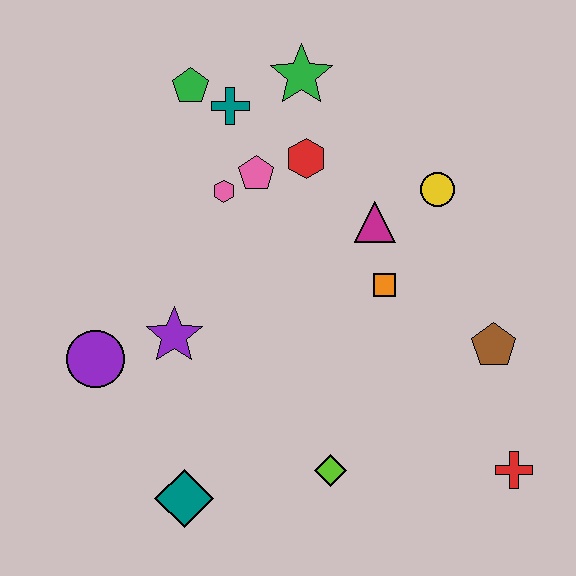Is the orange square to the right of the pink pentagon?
Yes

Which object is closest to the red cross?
The brown pentagon is closest to the red cross.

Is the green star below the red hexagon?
No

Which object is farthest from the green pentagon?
The red cross is farthest from the green pentagon.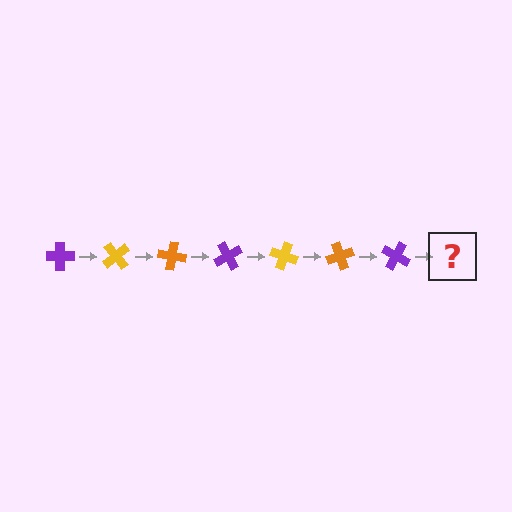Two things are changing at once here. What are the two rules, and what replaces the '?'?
The two rules are that it rotates 50 degrees each step and the color cycles through purple, yellow, and orange. The '?' should be a yellow cross, rotated 350 degrees from the start.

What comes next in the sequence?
The next element should be a yellow cross, rotated 350 degrees from the start.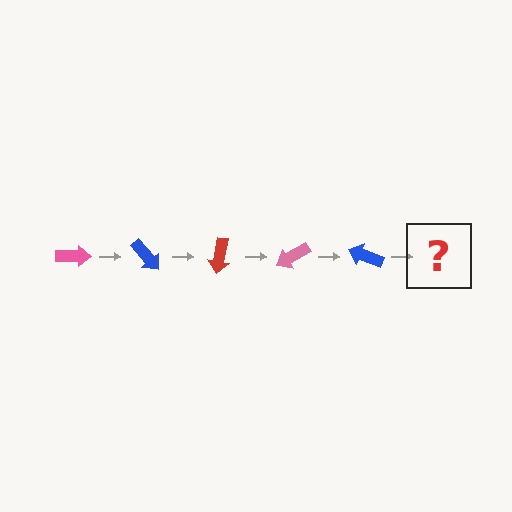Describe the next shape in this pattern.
It should be a red arrow, rotated 250 degrees from the start.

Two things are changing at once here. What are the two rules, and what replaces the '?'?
The two rules are that it rotates 50 degrees each step and the color cycles through pink, blue, and red. The '?' should be a red arrow, rotated 250 degrees from the start.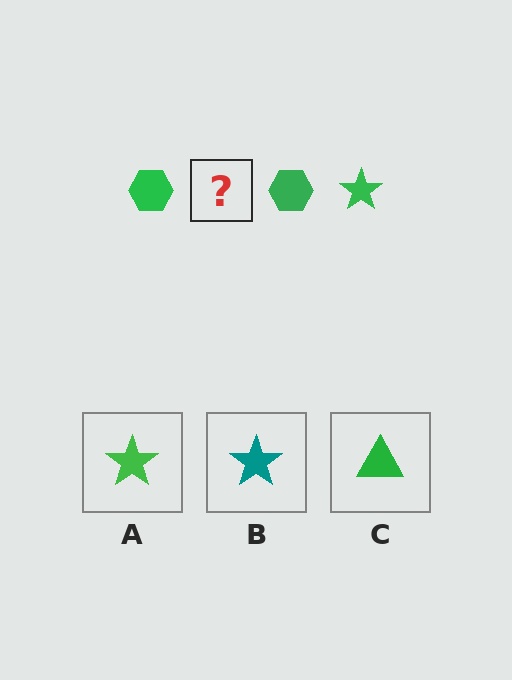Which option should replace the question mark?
Option A.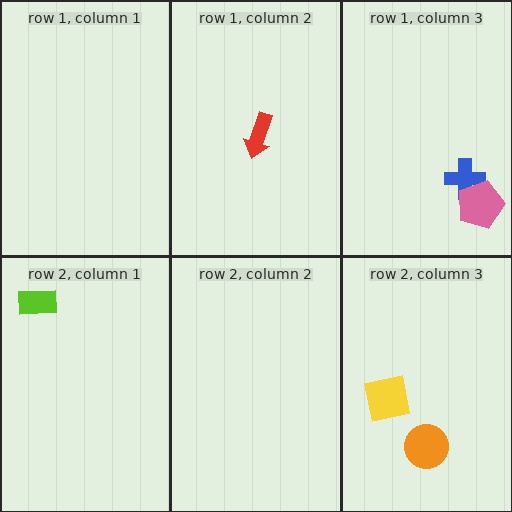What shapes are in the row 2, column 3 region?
The yellow square, the orange circle.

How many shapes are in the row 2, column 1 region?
1.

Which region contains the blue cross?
The row 1, column 3 region.